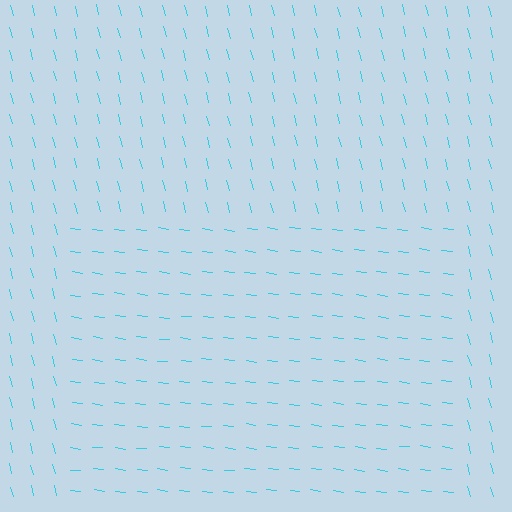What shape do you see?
I see a rectangle.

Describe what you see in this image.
The image is filled with small cyan line segments. A rectangle region in the image has lines oriented differently from the surrounding lines, creating a visible texture boundary.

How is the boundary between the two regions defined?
The boundary is defined purely by a change in line orientation (approximately 69 degrees difference). All lines are the same color and thickness.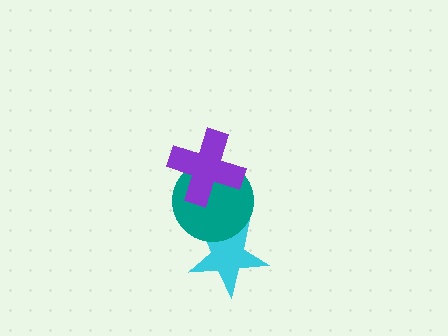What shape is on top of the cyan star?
The teal circle is on top of the cyan star.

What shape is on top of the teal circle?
The purple cross is on top of the teal circle.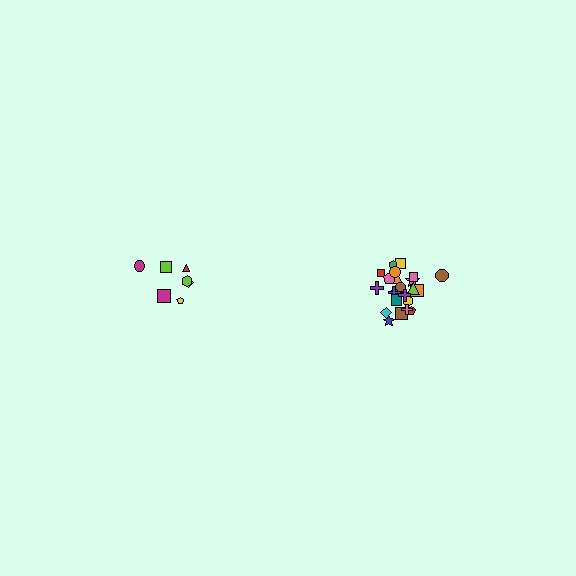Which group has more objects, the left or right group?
The right group.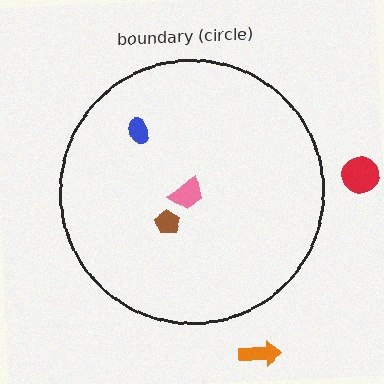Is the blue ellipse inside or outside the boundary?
Inside.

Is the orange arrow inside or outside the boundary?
Outside.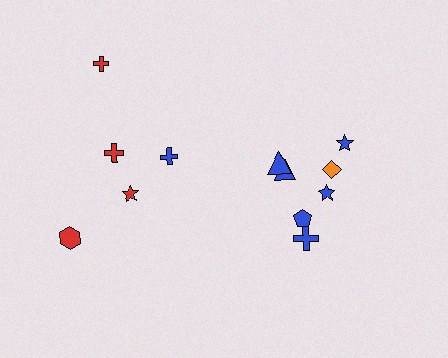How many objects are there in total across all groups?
There are 12 objects.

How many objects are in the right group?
There are 7 objects.